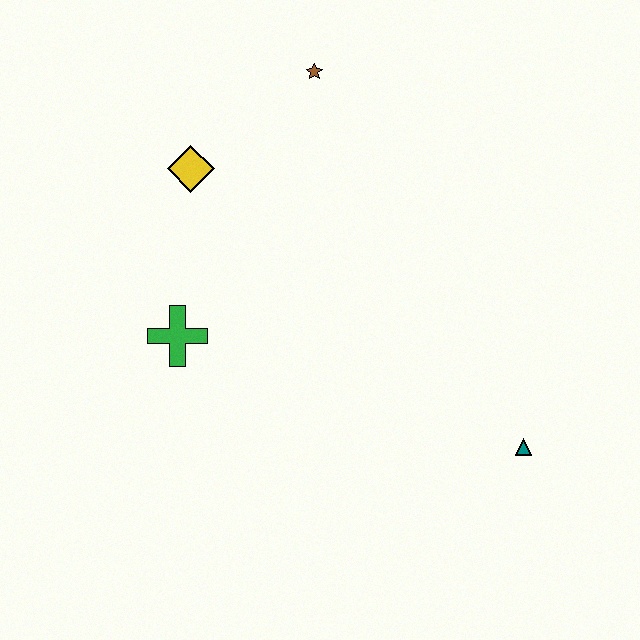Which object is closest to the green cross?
The yellow diamond is closest to the green cross.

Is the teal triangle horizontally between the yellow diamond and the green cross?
No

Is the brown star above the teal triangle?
Yes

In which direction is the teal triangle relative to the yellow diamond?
The teal triangle is to the right of the yellow diamond.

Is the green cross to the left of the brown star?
Yes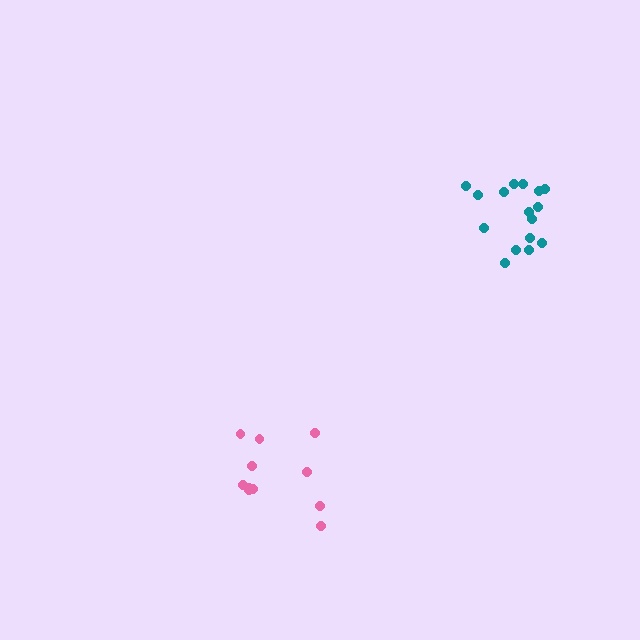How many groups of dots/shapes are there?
There are 2 groups.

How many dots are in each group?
Group 1: 16 dots, Group 2: 11 dots (27 total).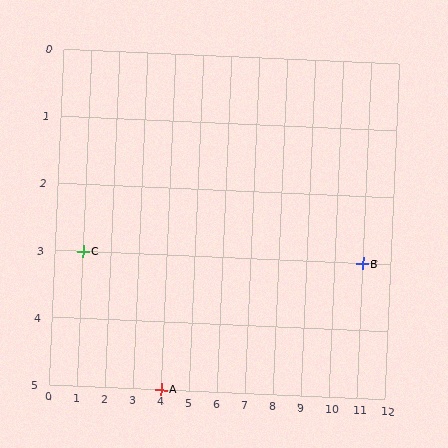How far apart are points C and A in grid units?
Points C and A are 3 columns and 2 rows apart (about 3.6 grid units diagonally).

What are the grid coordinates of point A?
Point A is at grid coordinates (4, 5).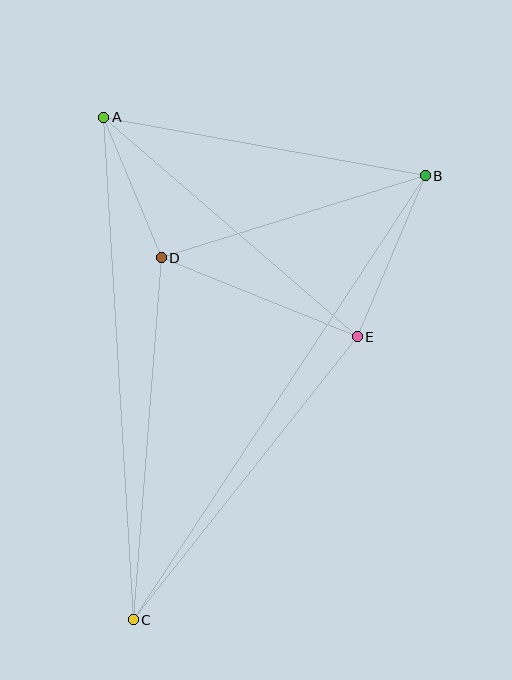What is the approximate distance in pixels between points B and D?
The distance between B and D is approximately 276 pixels.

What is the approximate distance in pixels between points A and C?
The distance between A and C is approximately 503 pixels.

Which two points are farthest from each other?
Points B and C are farthest from each other.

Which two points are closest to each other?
Points A and D are closest to each other.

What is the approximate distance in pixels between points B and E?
The distance between B and E is approximately 175 pixels.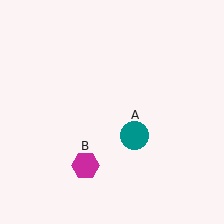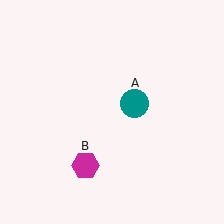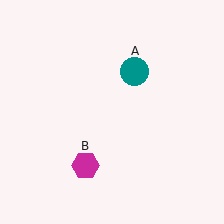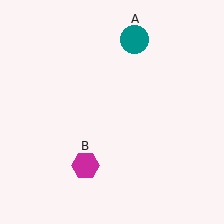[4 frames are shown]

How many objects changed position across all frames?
1 object changed position: teal circle (object A).